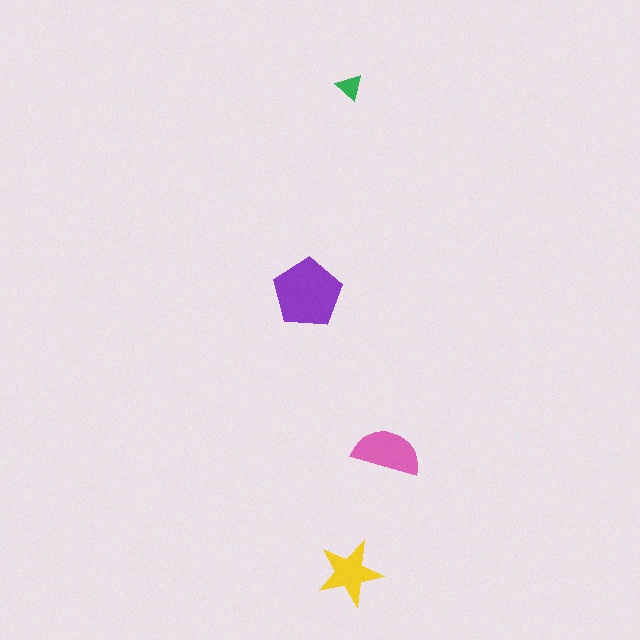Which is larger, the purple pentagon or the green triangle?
The purple pentagon.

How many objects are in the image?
There are 4 objects in the image.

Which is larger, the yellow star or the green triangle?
The yellow star.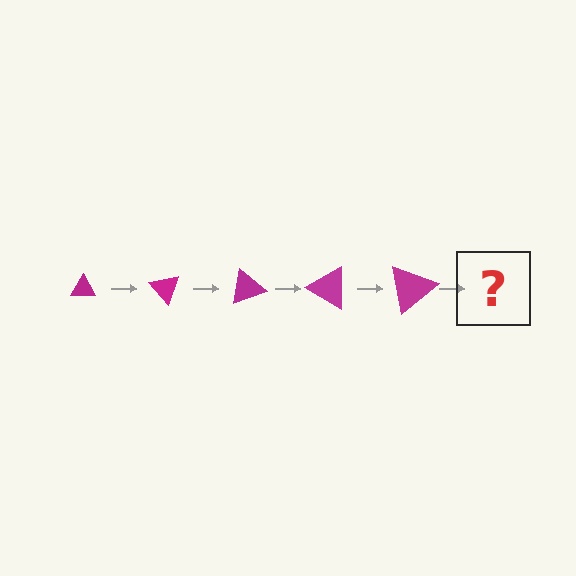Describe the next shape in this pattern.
It should be a triangle, larger than the previous one and rotated 250 degrees from the start.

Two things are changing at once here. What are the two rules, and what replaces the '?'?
The two rules are that the triangle grows larger each step and it rotates 50 degrees each step. The '?' should be a triangle, larger than the previous one and rotated 250 degrees from the start.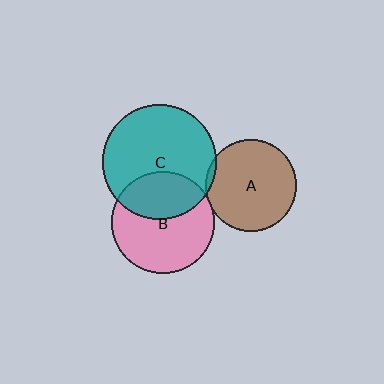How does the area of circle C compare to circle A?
Approximately 1.6 times.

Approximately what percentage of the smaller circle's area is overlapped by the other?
Approximately 35%.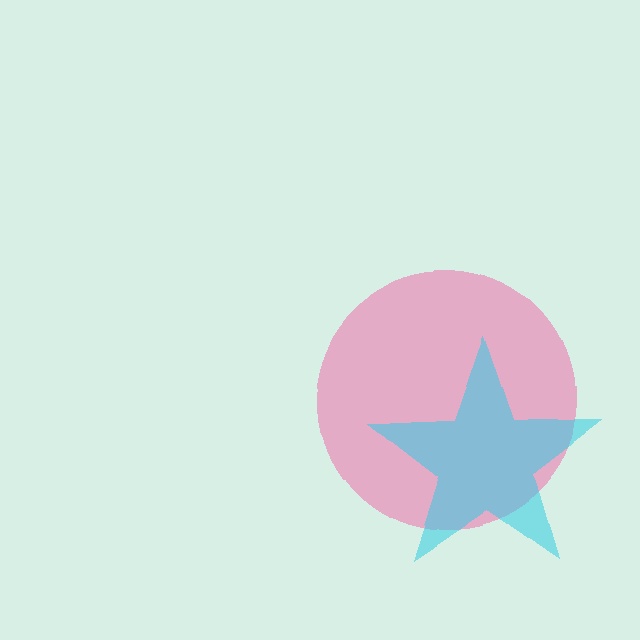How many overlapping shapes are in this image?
There are 2 overlapping shapes in the image.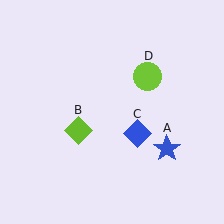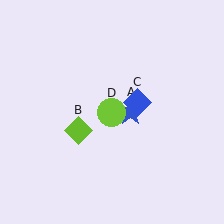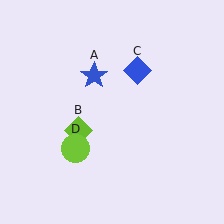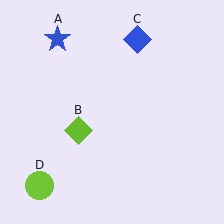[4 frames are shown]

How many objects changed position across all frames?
3 objects changed position: blue star (object A), blue diamond (object C), lime circle (object D).